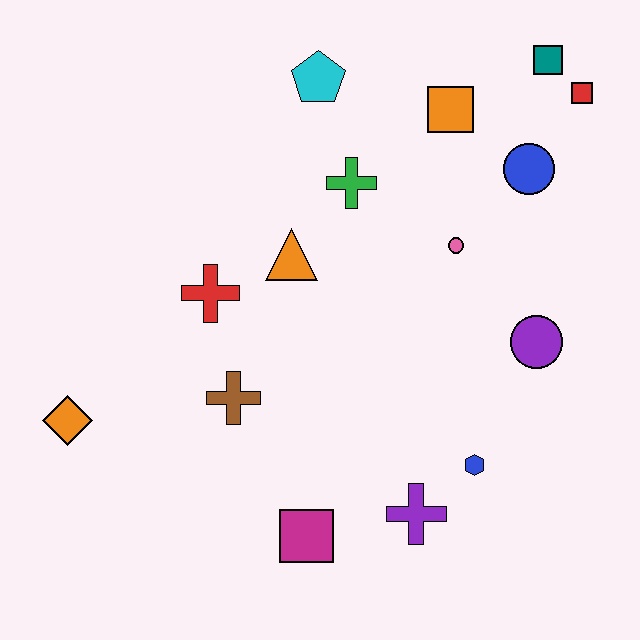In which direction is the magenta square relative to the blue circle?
The magenta square is below the blue circle.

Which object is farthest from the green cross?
The orange diamond is farthest from the green cross.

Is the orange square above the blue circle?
Yes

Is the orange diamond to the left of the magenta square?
Yes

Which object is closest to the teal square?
The red square is closest to the teal square.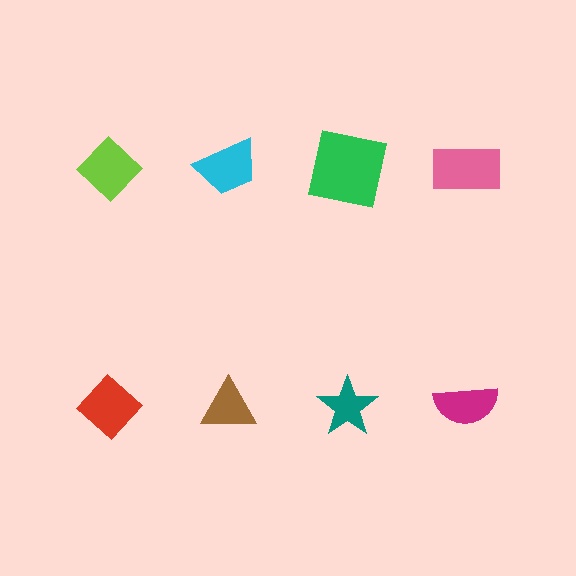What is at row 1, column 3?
A green square.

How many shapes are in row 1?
4 shapes.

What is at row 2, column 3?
A teal star.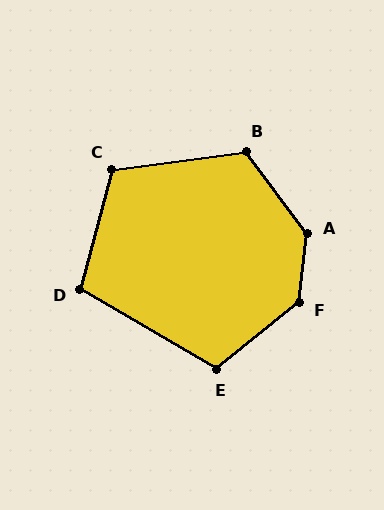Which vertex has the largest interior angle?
A, at approximately 137 degrees.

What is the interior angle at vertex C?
Approximately 113 degrees (obtuse).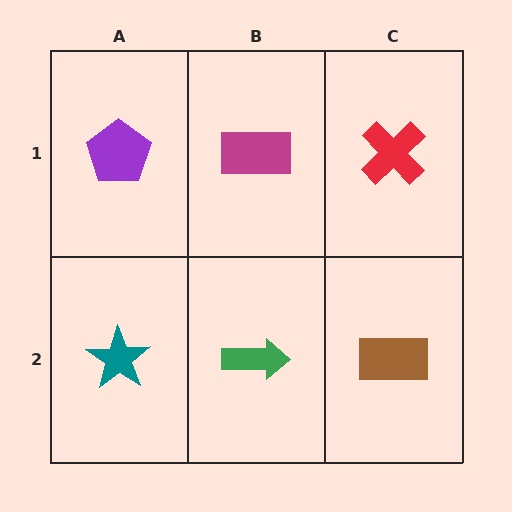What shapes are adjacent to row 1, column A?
A teal star (row 2, column A), a magenta rectangle (row 1, column B).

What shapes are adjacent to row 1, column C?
A brown rectangle (row 2, column C), a magenta rectangle (row 1, column B).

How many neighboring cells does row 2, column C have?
2.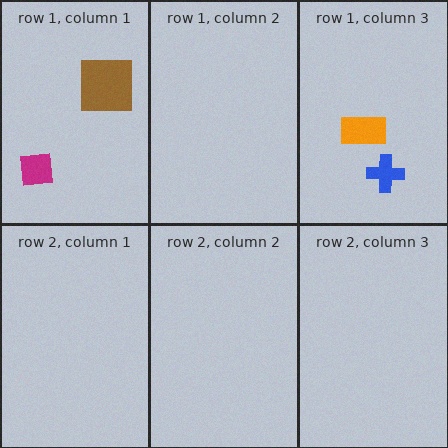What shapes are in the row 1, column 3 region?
The blue cross, the orange rectangle.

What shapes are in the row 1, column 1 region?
The brown square, the magenta square.